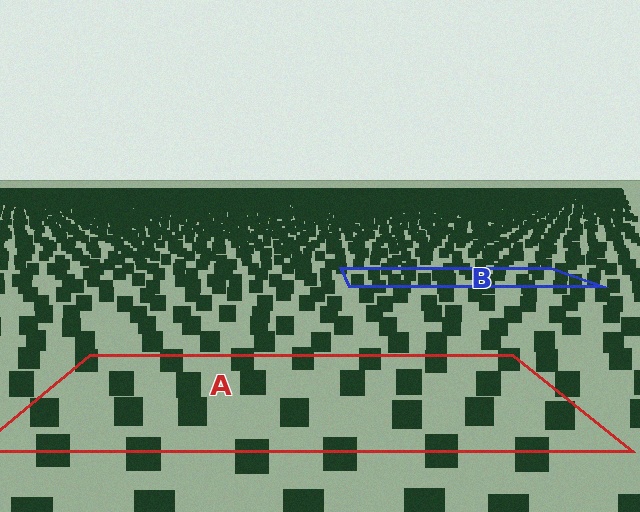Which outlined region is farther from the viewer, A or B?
Region B is farther from the viewer — the texture elements inside it appear smaller and more densely packed.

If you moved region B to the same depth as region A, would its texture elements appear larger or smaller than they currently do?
They would appear larger. At a closer depth, the same texture elements are projected at a bigger on-screen size.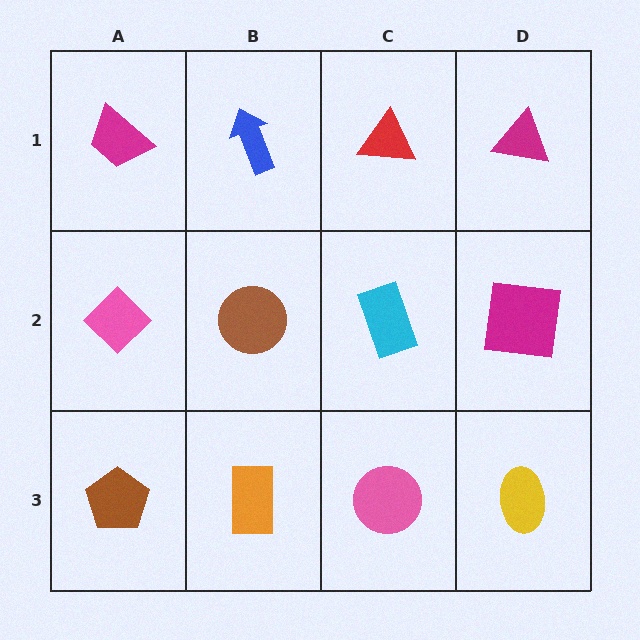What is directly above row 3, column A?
A pink diamond.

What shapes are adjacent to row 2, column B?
A blue arrow (row 1, column B), an orange rectangle (row 3, column B), a pink diamond (row 2, column A), a cyan rectangle (row 2, column C).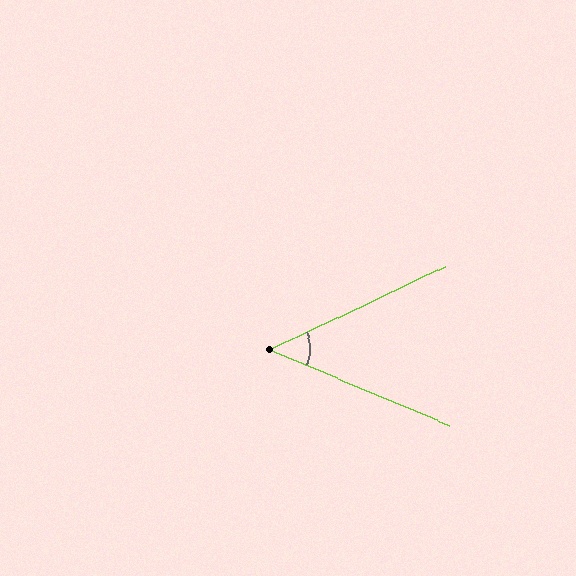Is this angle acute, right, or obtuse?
It is acute.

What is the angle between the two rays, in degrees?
Approximately 48 degrees.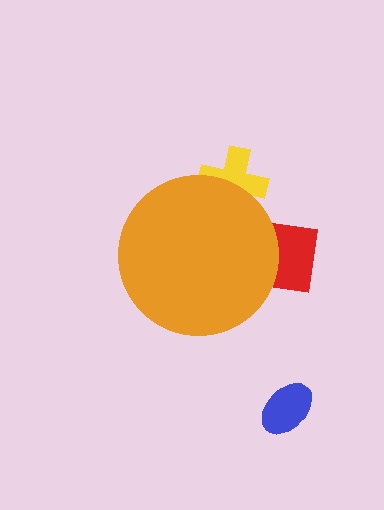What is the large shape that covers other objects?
An orange circle.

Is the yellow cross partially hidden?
Yes, the yellow cross is partially hidden behind the orange circle.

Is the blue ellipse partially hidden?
No, the blue ellipse is fully visible.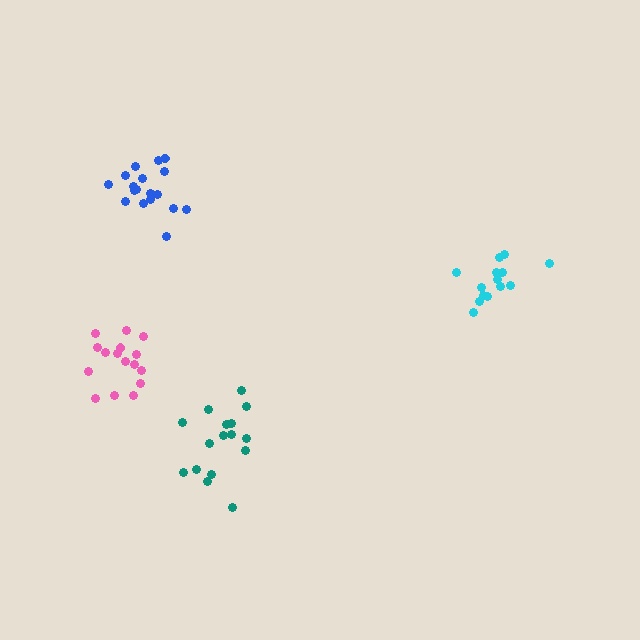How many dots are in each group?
Group 1: 16 dots, Group 2: 18 dots, Group 3: 14 dots, Group 4: 16 dots (64 total).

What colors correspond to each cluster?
The clusters are colored: teal, blue, cyan, pink.